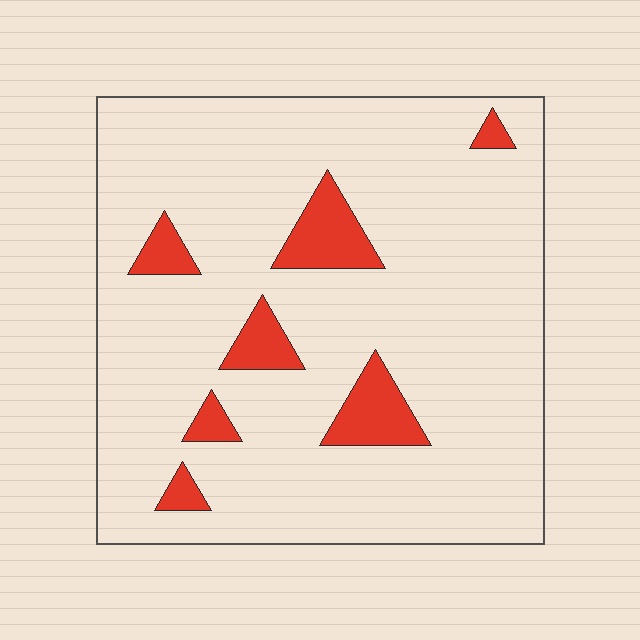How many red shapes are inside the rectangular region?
7.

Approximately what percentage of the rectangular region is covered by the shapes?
Approximately 10%.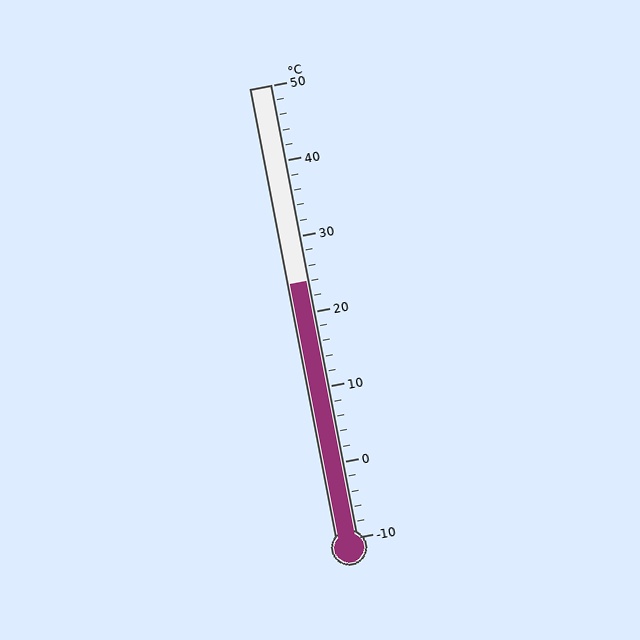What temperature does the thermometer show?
The thermometer shows approximately 24°C.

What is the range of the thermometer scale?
The thermometer scale ranges from -10°C to 50°C.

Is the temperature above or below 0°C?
The temperature is above 0°C.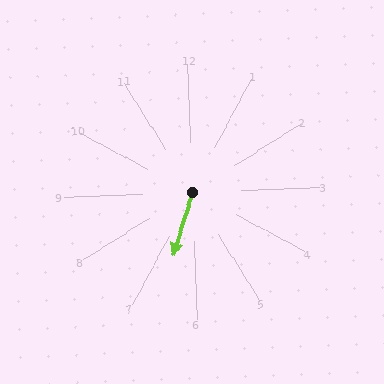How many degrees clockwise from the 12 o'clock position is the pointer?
Approximately 199 degrees.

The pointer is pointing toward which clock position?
Roughly 7 o'clock.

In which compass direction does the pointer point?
South.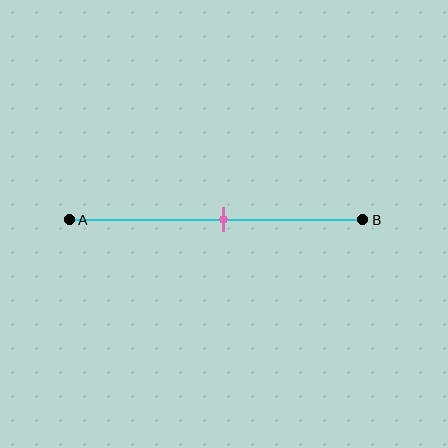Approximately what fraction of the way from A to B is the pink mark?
The pink mark is approximately 50% of the way from A to B.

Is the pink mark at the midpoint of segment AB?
Yes, the mark is approximately at the midpoint.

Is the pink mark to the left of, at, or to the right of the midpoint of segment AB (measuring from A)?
The pink mark is approximately at the midpoint of segment AB.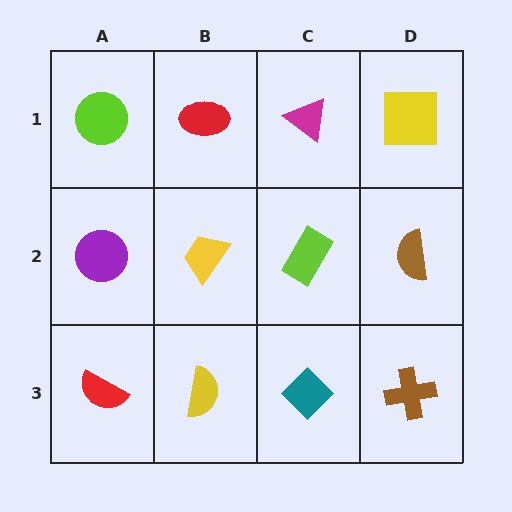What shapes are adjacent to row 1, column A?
A purple circle (row 2, column A), a red ellipse (row 1, column B).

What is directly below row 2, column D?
A brown cross.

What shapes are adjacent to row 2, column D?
A yellow square (row 1, column D), a brown cross (row 3, column D), a lime rectangle (row 2, column C).